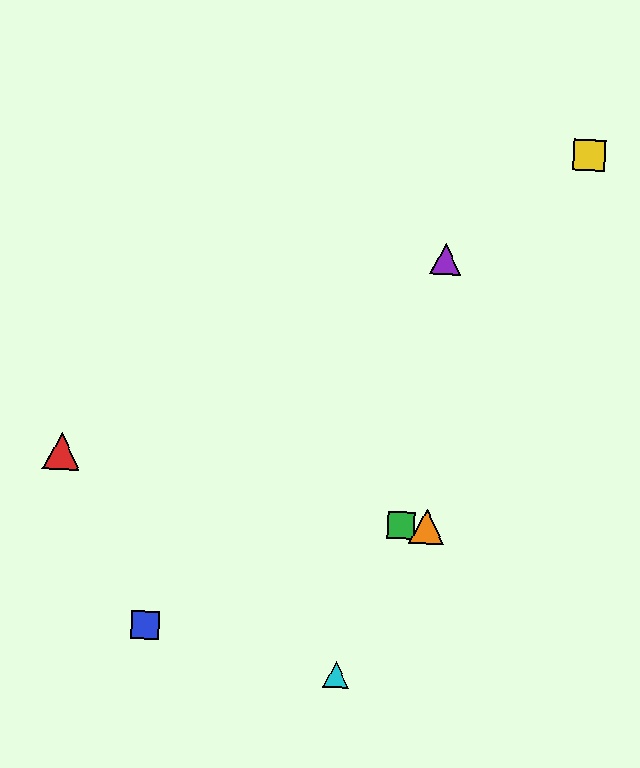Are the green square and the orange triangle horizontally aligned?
Yes, both are at y≈525.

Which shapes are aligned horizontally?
The green square, the orange triangle are aligned horizontally.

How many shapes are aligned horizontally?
2 shapes (the green square, the orange triangle) are aligned horizontally.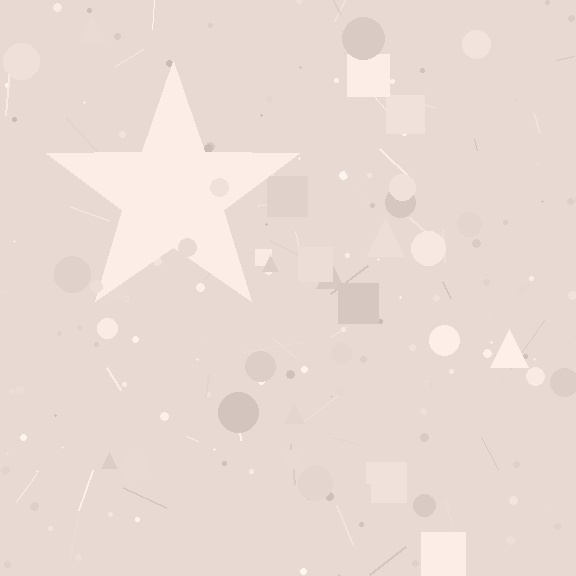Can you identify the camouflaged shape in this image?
The camouflaged shape is a star.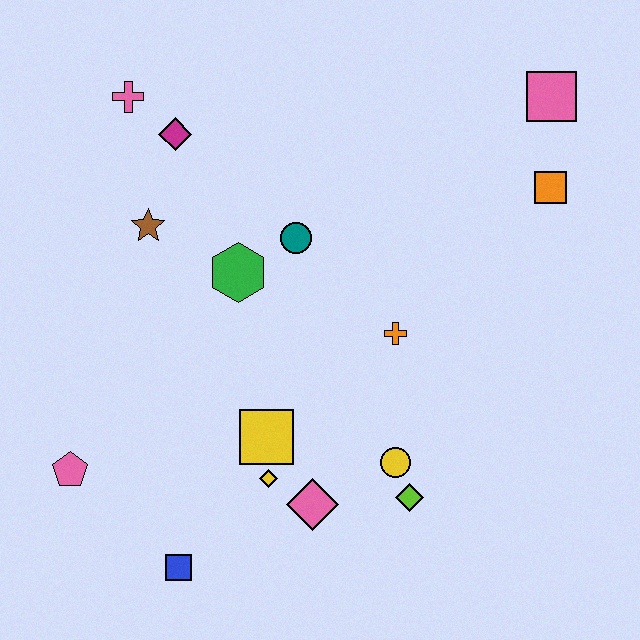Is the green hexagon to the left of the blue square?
No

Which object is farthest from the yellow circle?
The pink cross is farthest from the yellow circle.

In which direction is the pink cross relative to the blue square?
The pink cross is above the blue square.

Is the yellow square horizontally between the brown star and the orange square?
Yes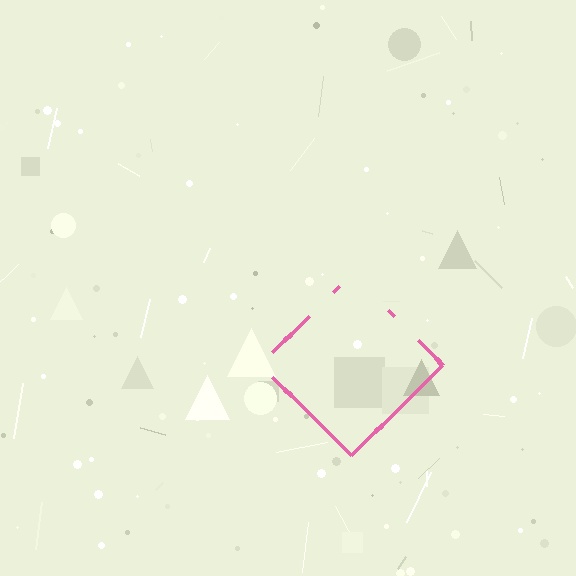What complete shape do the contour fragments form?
The contour fragments form a diamond.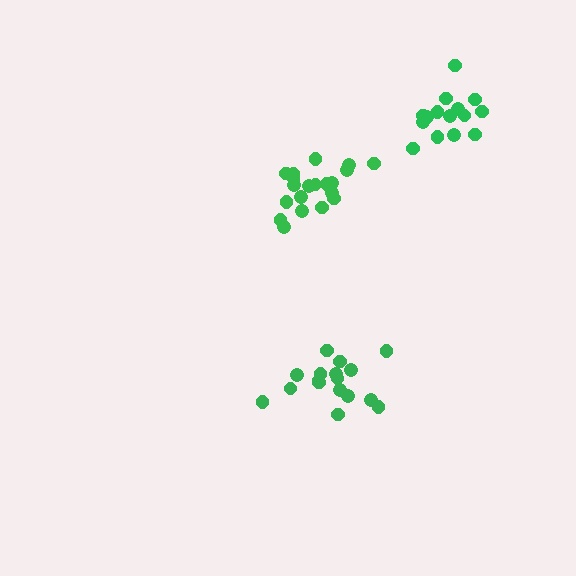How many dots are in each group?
Group 1: 17 dots, Group 2: 15 dots, Group 3: 20 dots (52 total).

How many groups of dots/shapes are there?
There are 3 groups.